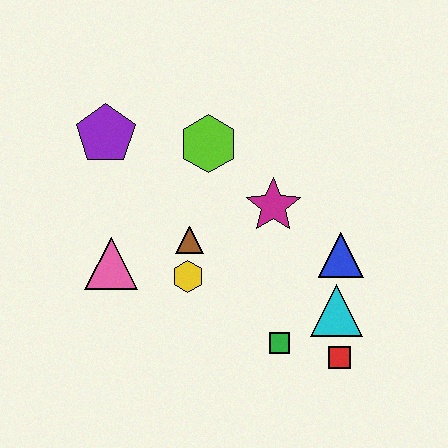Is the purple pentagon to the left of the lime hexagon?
Yes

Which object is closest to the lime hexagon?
The magenta star is closest to the lime hexagon.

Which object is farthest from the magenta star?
The purple pentagon is farthest from the magenta star.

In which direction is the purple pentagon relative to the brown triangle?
The purple pentagon is above the brown triangle.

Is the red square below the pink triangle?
Yes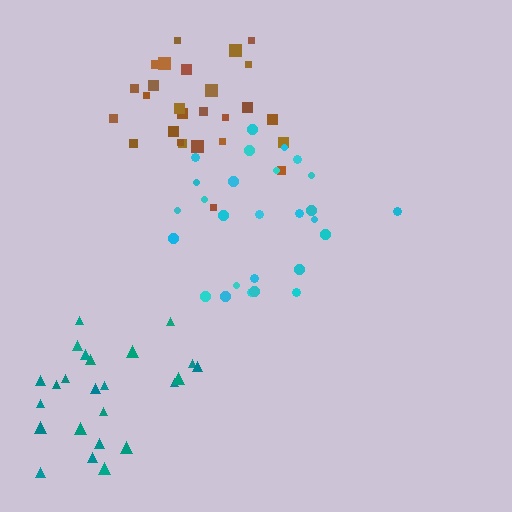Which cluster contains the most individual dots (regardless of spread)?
Brown (27).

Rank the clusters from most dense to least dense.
brown, teal, cyan.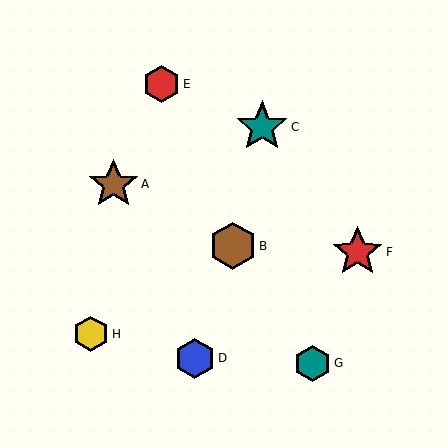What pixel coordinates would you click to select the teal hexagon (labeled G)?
Click at (312, 363) to select the teal hexagon G.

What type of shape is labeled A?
Shape A is a brown star.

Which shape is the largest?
The teal star (labeled C) is the largest.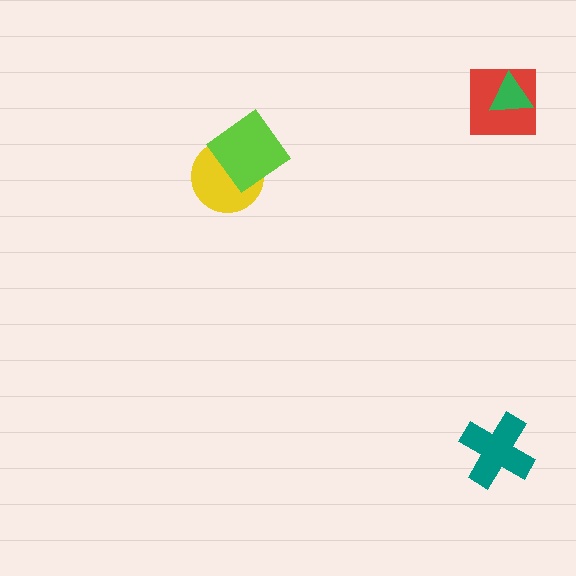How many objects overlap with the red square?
1 object overlaps with the red square.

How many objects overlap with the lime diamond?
1 object overlaps with the lime diamond.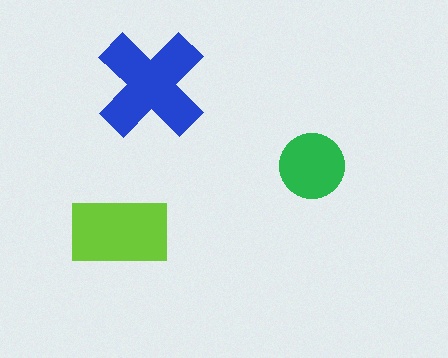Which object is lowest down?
The lime rectangle is bottommost.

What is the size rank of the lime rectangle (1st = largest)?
2nd.